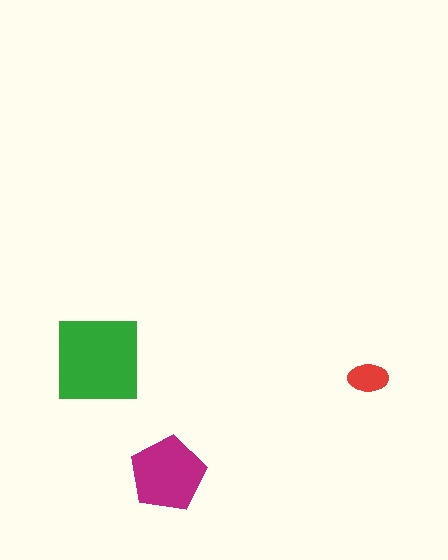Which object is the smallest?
The red ellipse.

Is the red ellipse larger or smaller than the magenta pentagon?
Smaller.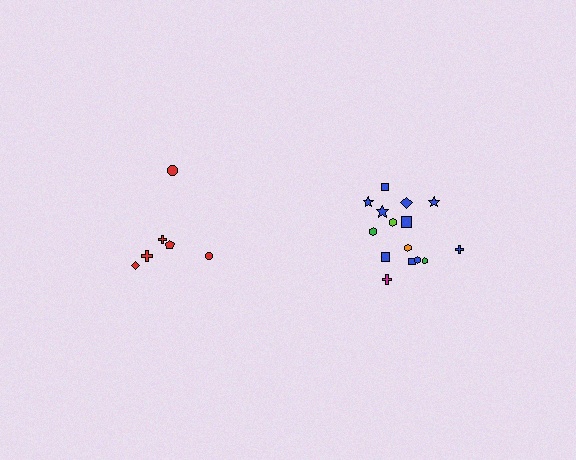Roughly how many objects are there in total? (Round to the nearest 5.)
Roughly 20 objects in total.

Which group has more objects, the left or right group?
The right group.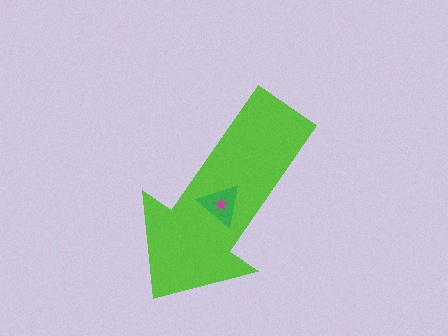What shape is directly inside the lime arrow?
The green triangle.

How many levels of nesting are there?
3.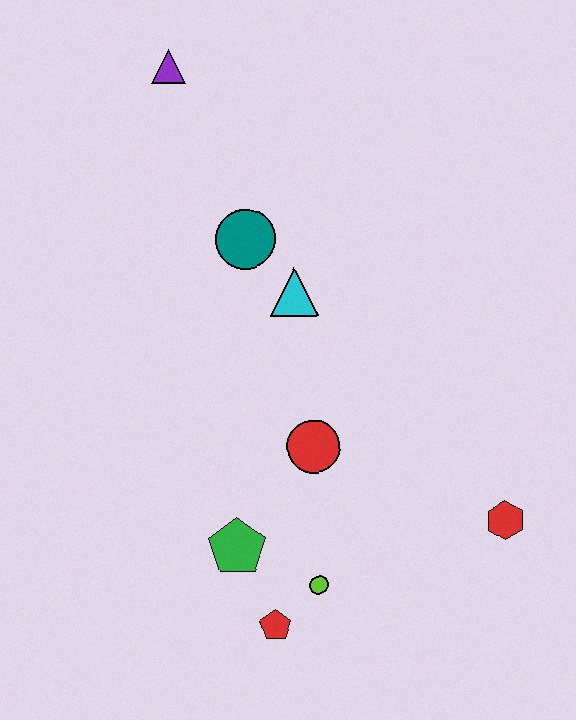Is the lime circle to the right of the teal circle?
Yes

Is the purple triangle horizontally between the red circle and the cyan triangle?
No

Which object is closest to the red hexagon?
The lime circle is closest to the red hexagon.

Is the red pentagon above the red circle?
No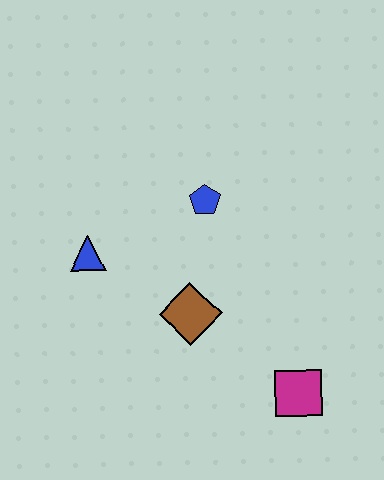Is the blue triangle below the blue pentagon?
Yes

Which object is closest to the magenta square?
The brown diamond is closest to the magenta square.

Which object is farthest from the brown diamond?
The magenta square is farthest from the brown diamond.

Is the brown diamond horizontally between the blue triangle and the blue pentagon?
Yes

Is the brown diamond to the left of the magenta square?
Yes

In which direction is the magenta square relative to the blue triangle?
The magenta square is to the right of the blue triangle.